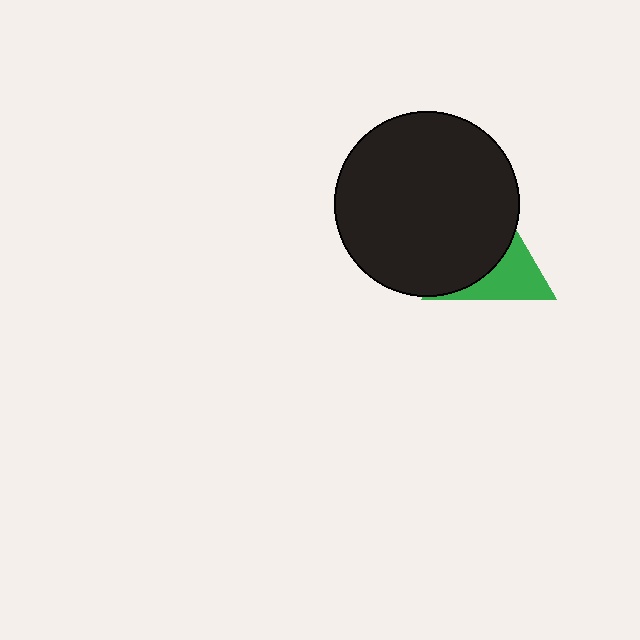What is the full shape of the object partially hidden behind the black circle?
The partially hidden object is a green triangle.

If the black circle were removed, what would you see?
You would see the complete green triangle.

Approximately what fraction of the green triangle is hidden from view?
Roughly 60% of the green triangle is hidden behind the black circle.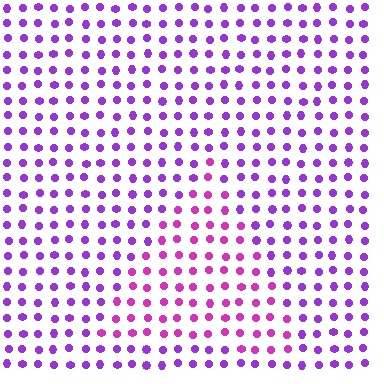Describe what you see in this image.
The image is filled with small purple elements in a uniform arrangement. A triangle-shaped region is visible where the elements are tinted to a slightly different hue, forming a subtle color boundary.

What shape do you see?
I see a triangle.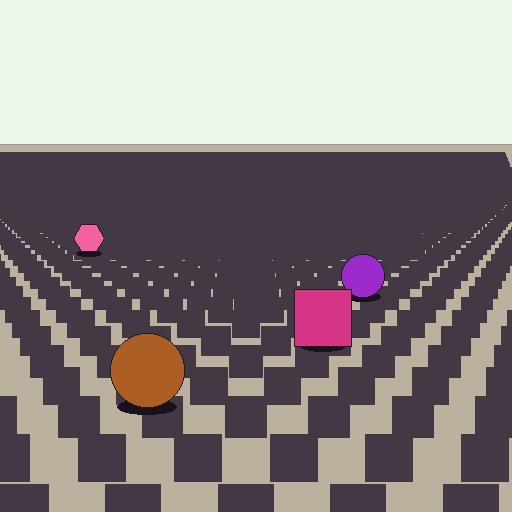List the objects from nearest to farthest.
From nearest to farthest: the brown circle, the magenta square, the purple circle, the pink hexagon.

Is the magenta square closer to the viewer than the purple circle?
Yes. The magenta square is closer — you can tell from the texture gradient: the ground texture is coarser near it.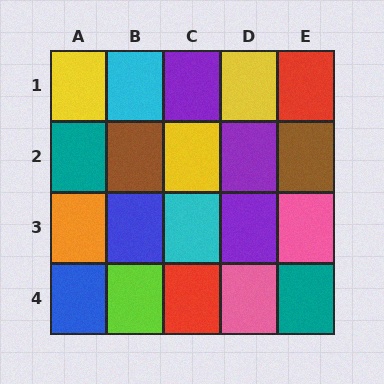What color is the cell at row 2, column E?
Brown.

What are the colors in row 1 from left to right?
Yellow, cyan, purple, yellow, red.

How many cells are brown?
2 cells are brown.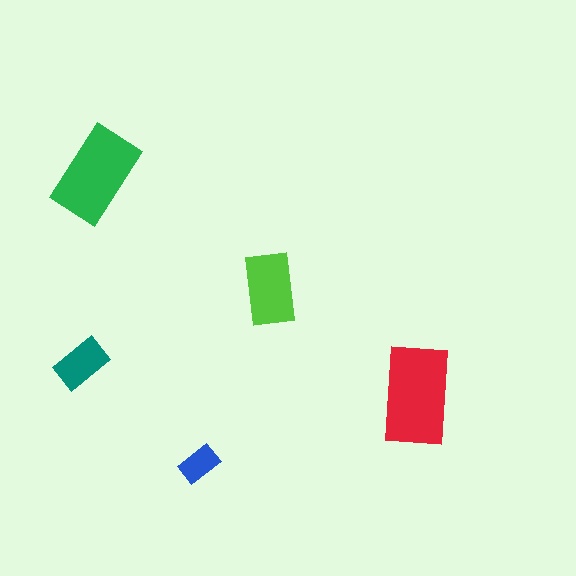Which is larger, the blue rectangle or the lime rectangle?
The lime one.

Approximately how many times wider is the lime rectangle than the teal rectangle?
About 1.5 times wider.